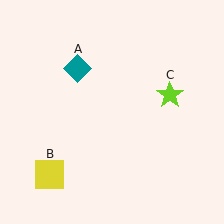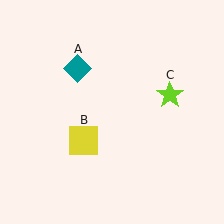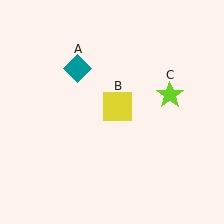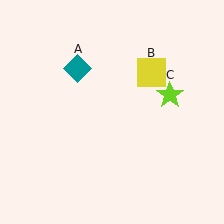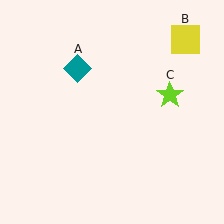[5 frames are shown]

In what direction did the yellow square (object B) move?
The yellow square (object B) moved up and to the right.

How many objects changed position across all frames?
1 object changed position: yellow square (object B).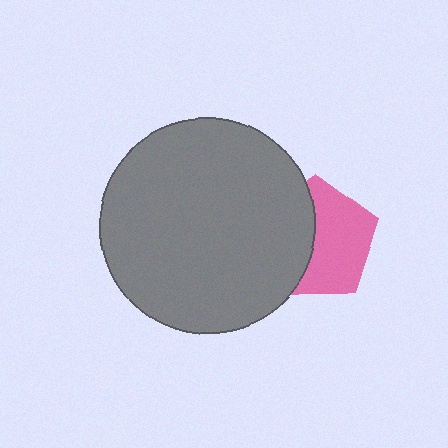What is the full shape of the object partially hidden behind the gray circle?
The partially hidden object is a pink pentagon.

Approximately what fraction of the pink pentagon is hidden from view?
Roughly 43% of the pink pentagon is hidden behind the gray circle.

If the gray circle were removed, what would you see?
You would see the complete pink pentagon.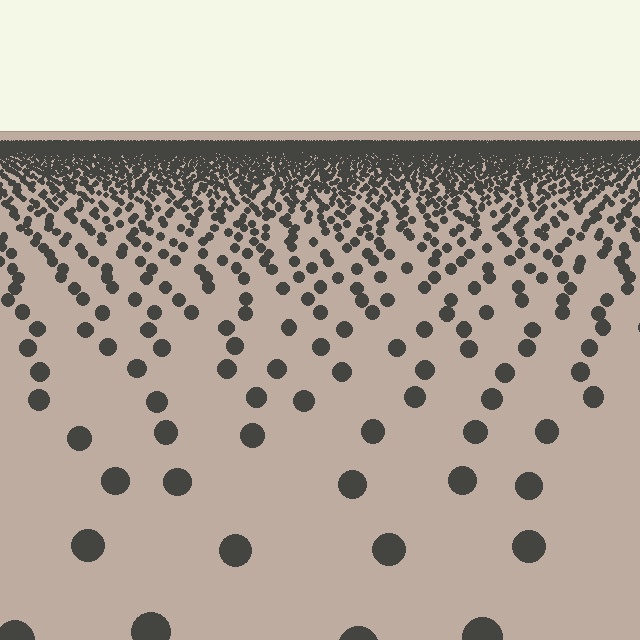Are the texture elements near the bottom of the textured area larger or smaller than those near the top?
Larger. Near the bottom, elements are closer to the viewer and appear at a bigger on-screen size.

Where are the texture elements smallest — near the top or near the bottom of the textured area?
Near the top.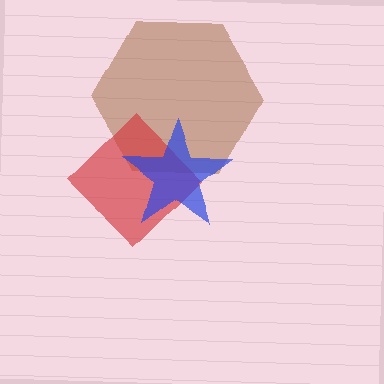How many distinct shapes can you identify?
There are 3 distinct shapes: a brown hexagon, a red diamond, a blue star.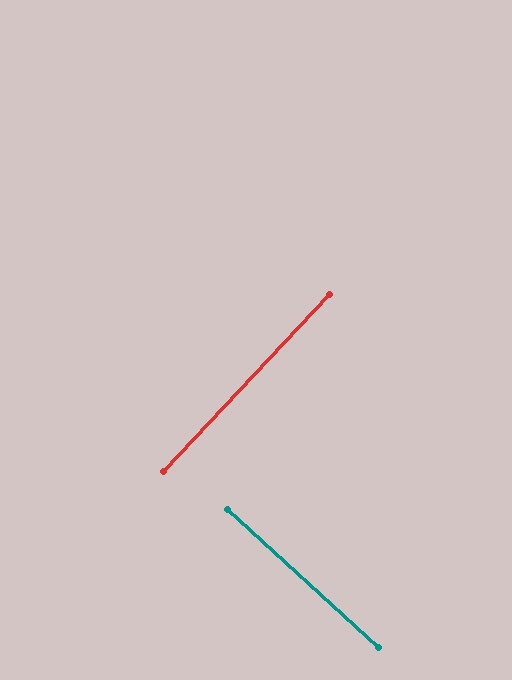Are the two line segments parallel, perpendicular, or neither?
Perpendicular — they meet at approximately 89°.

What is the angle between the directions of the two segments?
Approximately 89 degrees.